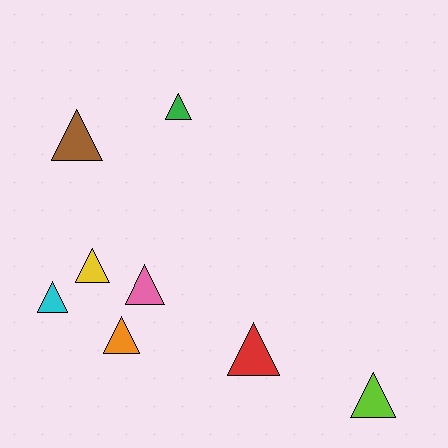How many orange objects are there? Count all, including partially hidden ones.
There is 1 orange object.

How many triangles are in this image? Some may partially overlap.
There are 8 triangles.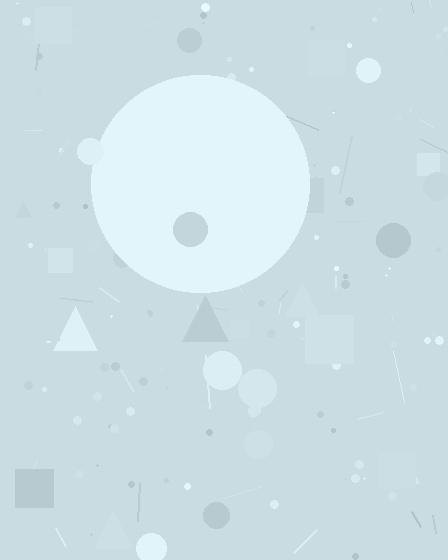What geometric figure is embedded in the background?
A circle is embedded in the background.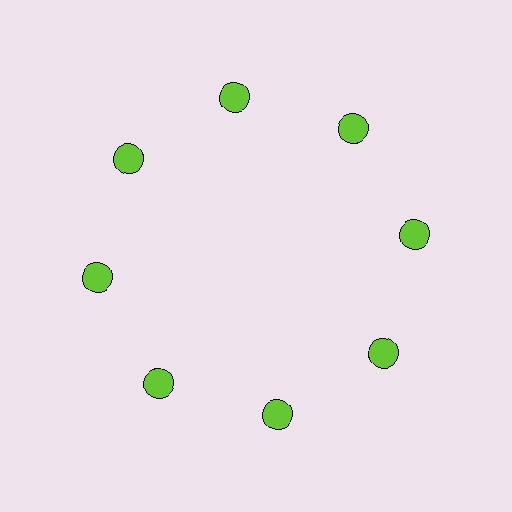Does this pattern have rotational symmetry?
Yes, this pattern has 8-fold rotational symmetry. It looks the same after rotating 45 degrees around the center.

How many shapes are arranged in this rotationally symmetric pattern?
There are 8 shapes, arranged in 8 groups of 1.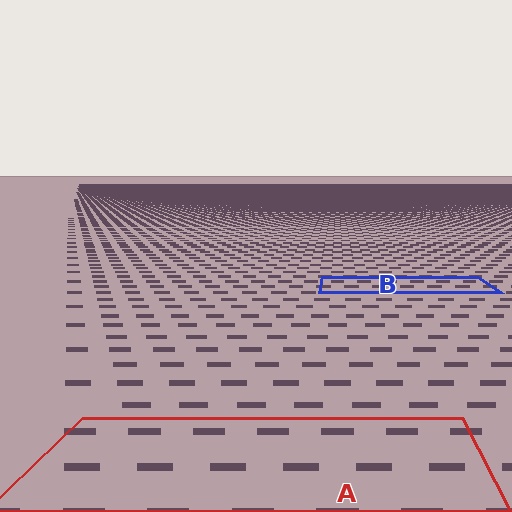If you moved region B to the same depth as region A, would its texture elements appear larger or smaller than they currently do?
They would appear larger. At a closer depth, the same texture elements are projected at a bigger on-screen size.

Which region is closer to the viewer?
Region A is closer. The texture elements there are larger and more spread out.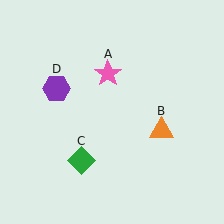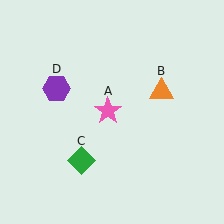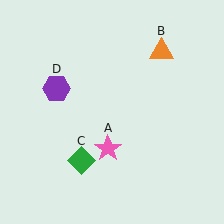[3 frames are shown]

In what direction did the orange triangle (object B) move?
The orange triangle (object B) moved up.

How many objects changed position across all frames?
2 objects changed position: pink star (object A), orange triangle (object B).